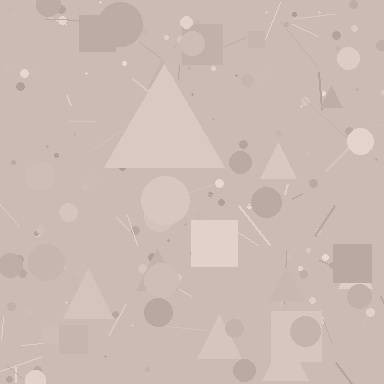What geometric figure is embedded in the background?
A triangle is embedded in the background.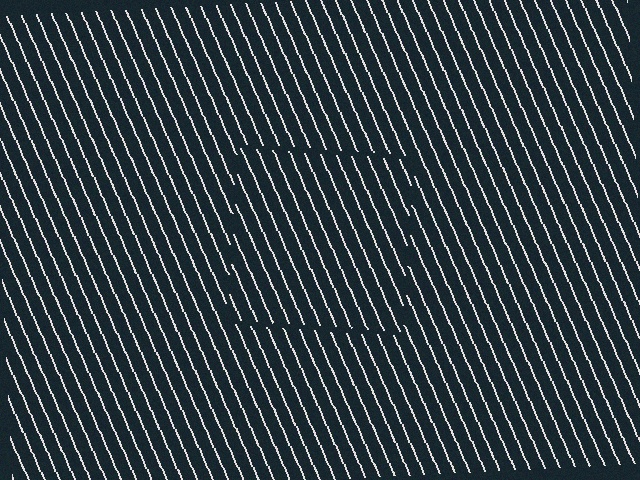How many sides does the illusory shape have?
4 sides — the line-ends trace a square.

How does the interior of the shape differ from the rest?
The interior of the shape contains the same grating, shifted by half a period — the contour is defined by the phase discontinuity where line-ends from the inner and outer gratings abut.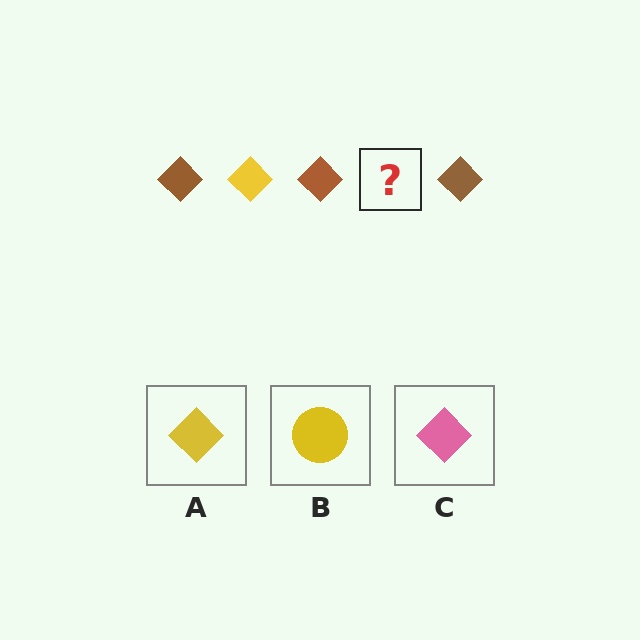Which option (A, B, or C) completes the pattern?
A.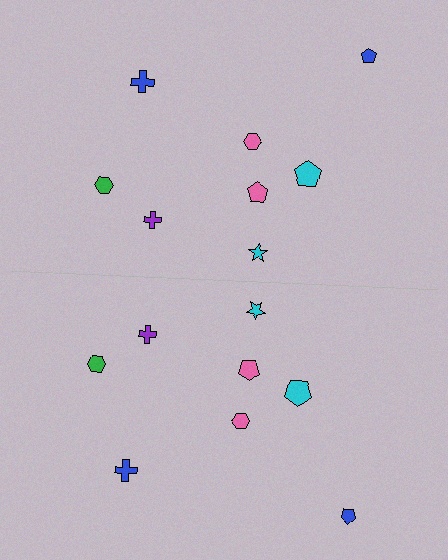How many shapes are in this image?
There are 16 shapes in this image.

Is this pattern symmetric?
Yes, this pattern has bilateral (reflection) symmetry.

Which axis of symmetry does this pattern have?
The pattern has a horizontal axis of symmetry running through the center of the image.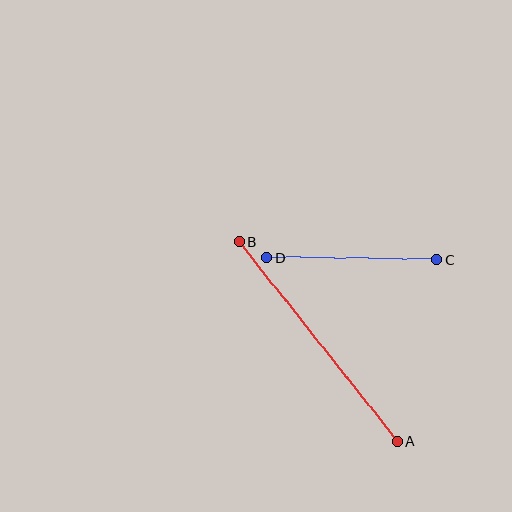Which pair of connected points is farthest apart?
Points A and B are farthest apart.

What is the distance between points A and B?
The distance is approximately 255 pixels.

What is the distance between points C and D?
The distance is approximately 170 pixels.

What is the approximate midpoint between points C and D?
The midpoint is at approximately (352, 259) pixels.